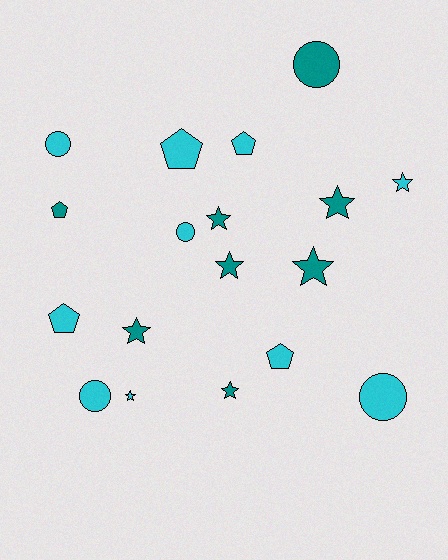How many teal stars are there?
There are 6 teal stars.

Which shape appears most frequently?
Star, with 8 objects.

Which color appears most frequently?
Cyan, with 10 objects.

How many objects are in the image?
There are 18 objects.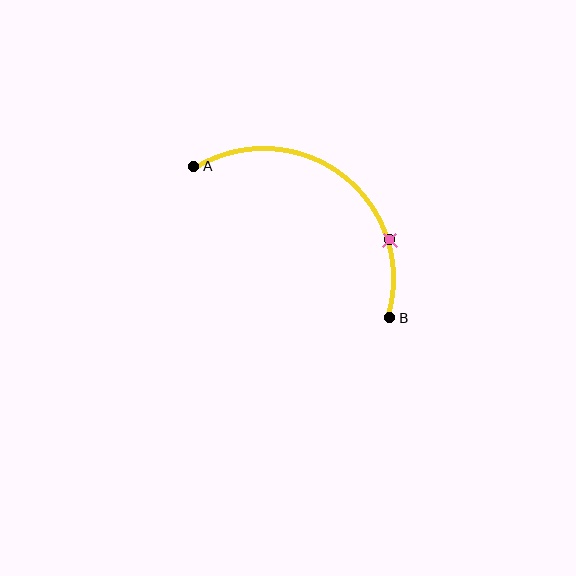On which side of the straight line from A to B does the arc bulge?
The arc bulges above and to the right of the straight line connecting A and B.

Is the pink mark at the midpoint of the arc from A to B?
No. The pink mark lies on the arc but is closer to endpoint B. The arc midpoint would be at the point on the curve equidistant along the arc from both A and B.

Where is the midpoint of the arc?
The arc midpoint is the point on the curve farthest from the straight line joining A and B. It sits above and to the right of that line.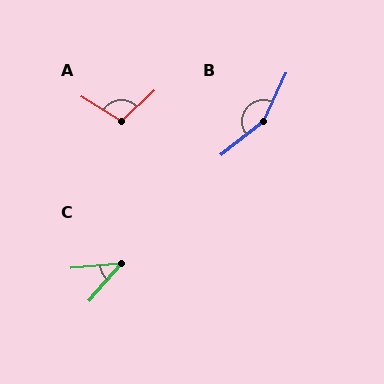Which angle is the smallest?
C, at approximately 44 degrees.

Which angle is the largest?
B, at approximately 153 degrees.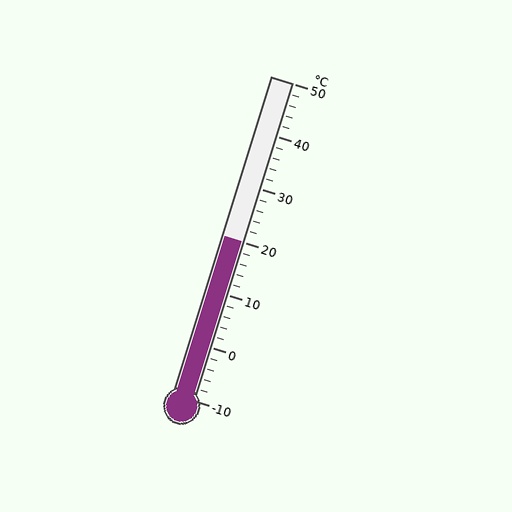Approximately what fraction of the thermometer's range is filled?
The thermometer is filled to approximately 50% of its range.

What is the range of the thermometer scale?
The thermometer scale ranges from -10°C to 50°C.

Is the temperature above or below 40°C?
The temperature is below 40°C.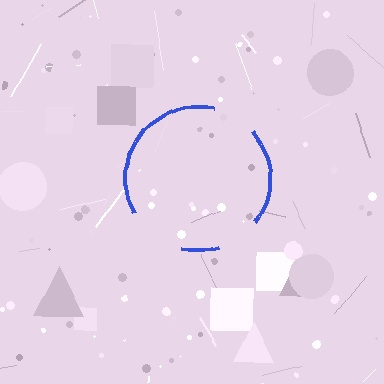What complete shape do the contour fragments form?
The contour fragments form a circle.